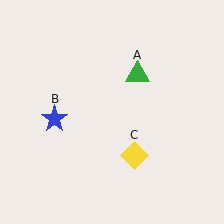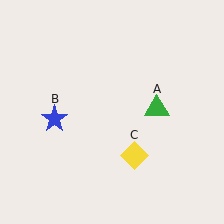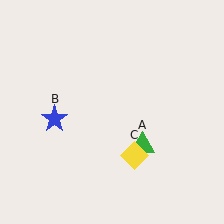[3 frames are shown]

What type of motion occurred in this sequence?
The green triangle (object A) rotated clockwise around the center of the scene.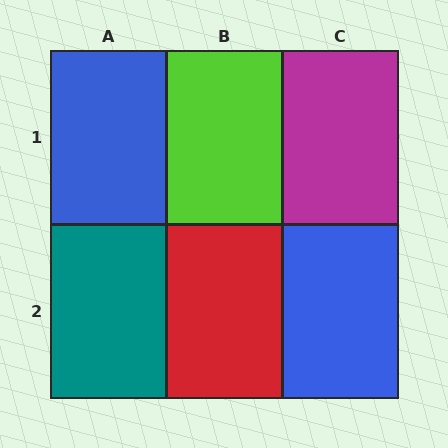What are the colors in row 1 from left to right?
Blue, lime, magenta.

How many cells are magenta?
1 cell is magenta.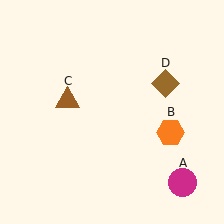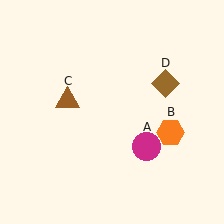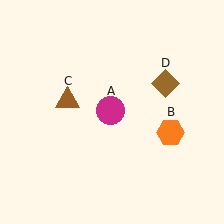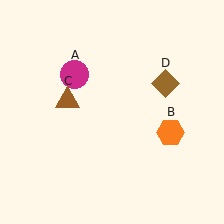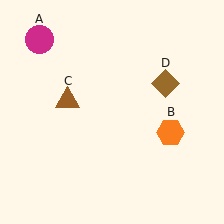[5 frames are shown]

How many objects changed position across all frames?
1 object changed position: magenta circle (object A).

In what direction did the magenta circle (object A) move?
The magenta circle (object A) moved up and to the left.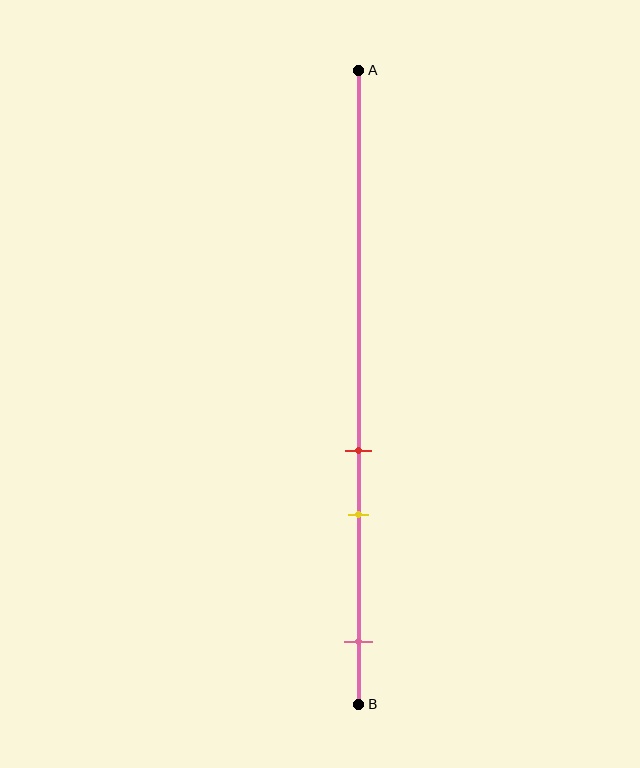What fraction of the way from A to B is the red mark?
The red mark is approximately 60% (0.6) of the way from A to B.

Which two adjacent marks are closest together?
The red and yellow marks are the closest adjacent pair.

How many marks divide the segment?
There are 3 marks dividing the segment.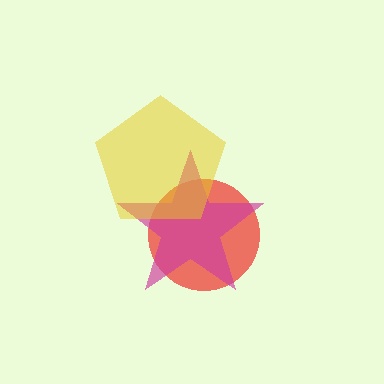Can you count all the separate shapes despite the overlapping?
Yes, there are 3 separate shapes.